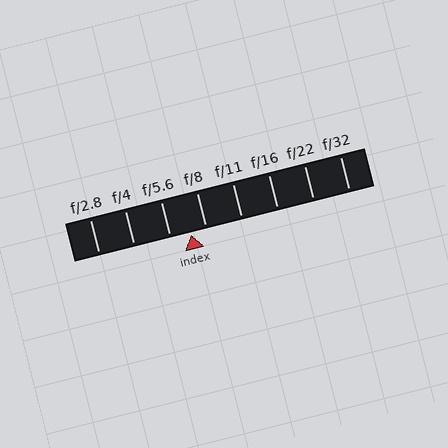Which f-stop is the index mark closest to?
The index mark is closest to f/8.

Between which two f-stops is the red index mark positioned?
The index mark is between f/5.6 and f/8.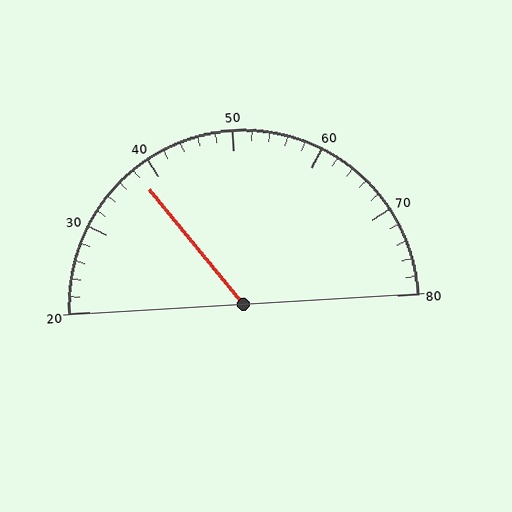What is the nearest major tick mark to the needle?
The nearest major tick mark is 40.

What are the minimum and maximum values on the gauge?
The gauge ranges from 20 to 80.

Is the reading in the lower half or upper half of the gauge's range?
The reading is in the lower half of the range (20 to 80).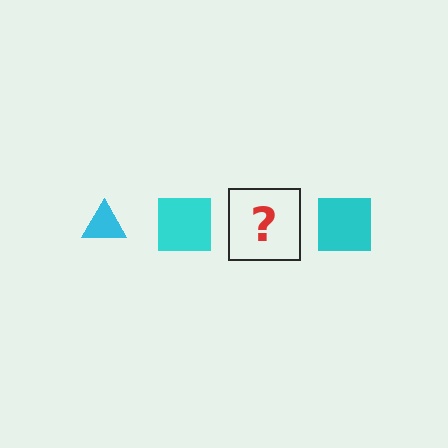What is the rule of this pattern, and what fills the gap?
The rule is that the pattern cycles through triangle, square shapes in cyan. The gap should be filled with a cyan triangle.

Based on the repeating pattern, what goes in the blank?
The blank should be a cyan triangle.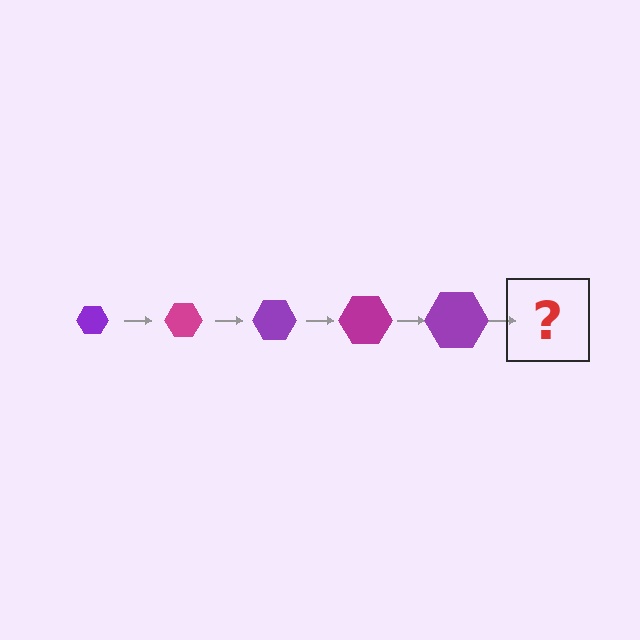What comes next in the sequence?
The next element should be a magenta hexagon, larger than the previous one.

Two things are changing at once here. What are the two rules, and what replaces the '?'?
The two rules are that the hexagon grows larger each step and the color cycles through purple and magenta. The '?' should be a magenta hexagon, larger than the previous one.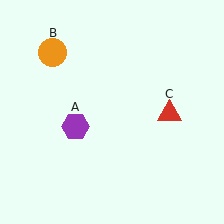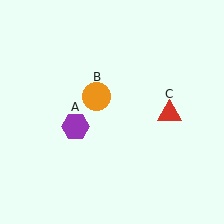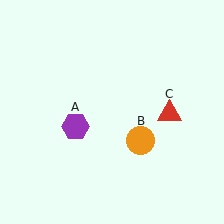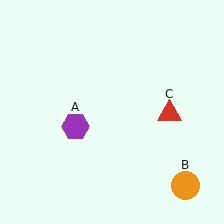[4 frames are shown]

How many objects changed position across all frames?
1 object changed position: orange circle (object B).